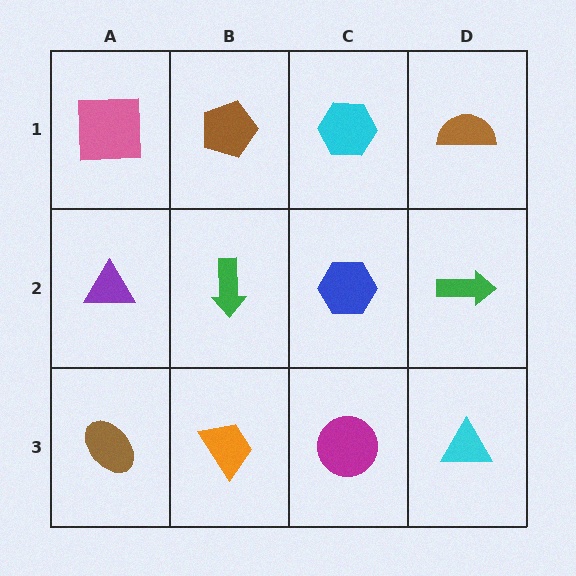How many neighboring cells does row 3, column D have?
2.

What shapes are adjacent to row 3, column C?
A blue hexagon (row 2, column C), an orange trapezoid (row 3, column B), a cyan triangle (row 3, column D).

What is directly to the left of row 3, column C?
An orange trapezoid.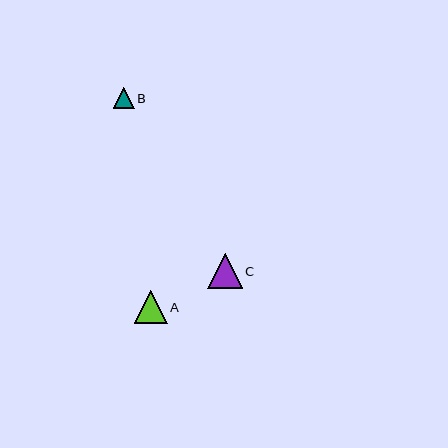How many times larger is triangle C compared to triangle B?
Triangle C is approximately 1.7 times the size of triangle B.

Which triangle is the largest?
Triangle C is the largest with a size of approximately 35 pixels.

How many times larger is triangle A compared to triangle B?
Triangle A is approximately 1.6 times the size of triangle B.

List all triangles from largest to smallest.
From largest to smallest: C, A, B.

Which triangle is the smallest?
Triangle B is the smallest with a size of approximately 21 pixels.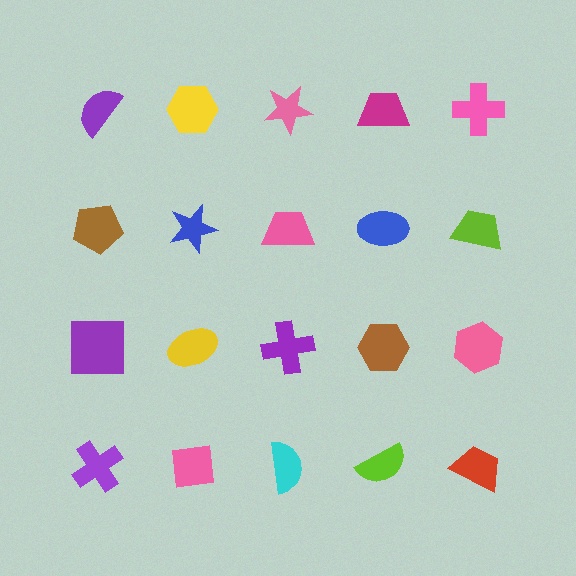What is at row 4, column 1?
A purple cross.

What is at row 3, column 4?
A brown hexagon.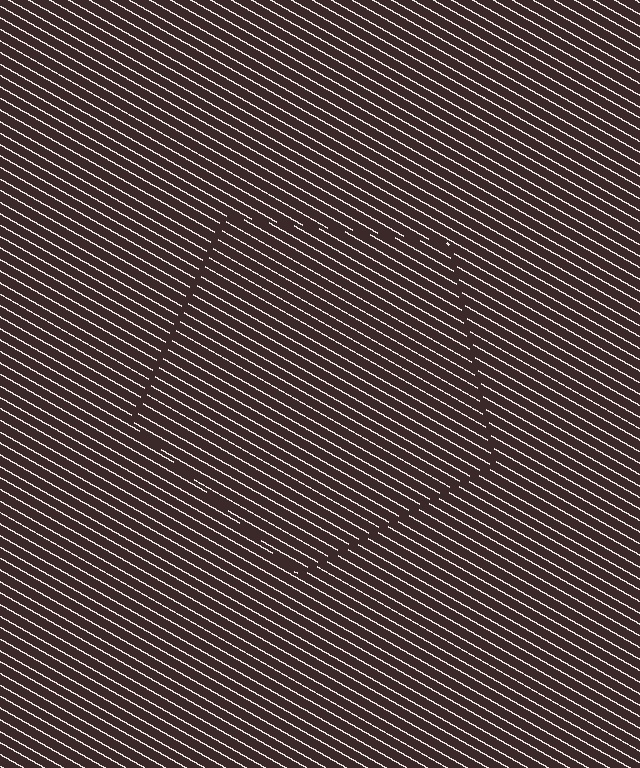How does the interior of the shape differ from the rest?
The interior of the shape contains the same grating, shifted by half a period — the contour is defined by the phase discontinuity where line-ends from the inner and outer gratings abut.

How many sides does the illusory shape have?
5 sides — the line-ends trace a pentagon.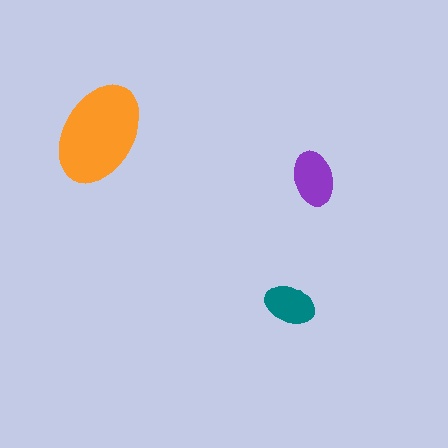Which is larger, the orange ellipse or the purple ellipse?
The orange one.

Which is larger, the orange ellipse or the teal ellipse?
The orange one.